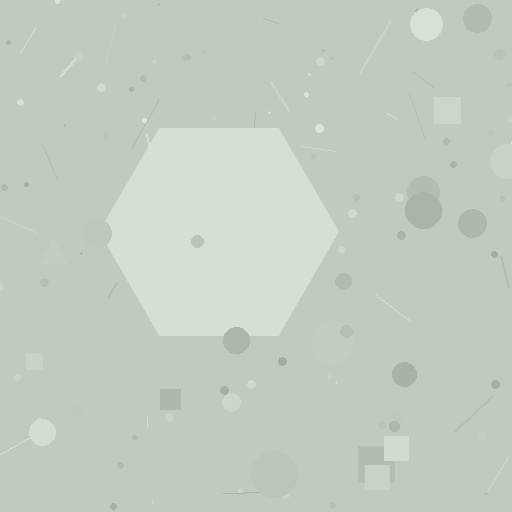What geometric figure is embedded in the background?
A hexagon is embedded in the background.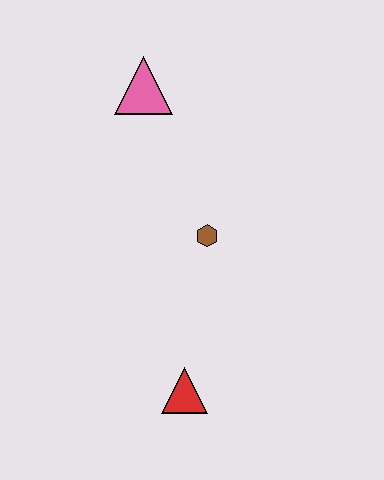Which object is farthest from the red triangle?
The pink triangle is farthest from the red triangle.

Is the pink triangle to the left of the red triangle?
Yes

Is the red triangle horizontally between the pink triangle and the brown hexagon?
Yes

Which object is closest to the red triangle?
The brown hexagon is closest to the red triangle.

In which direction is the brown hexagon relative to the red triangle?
The brown hexagon is above the red triangle.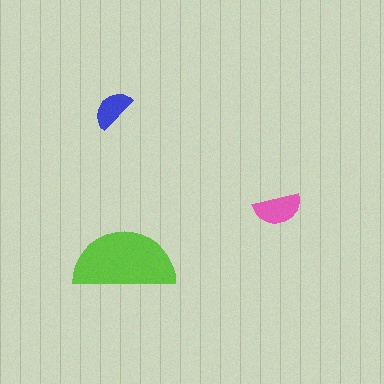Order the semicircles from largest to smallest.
the lime one, the pink one, the blue one.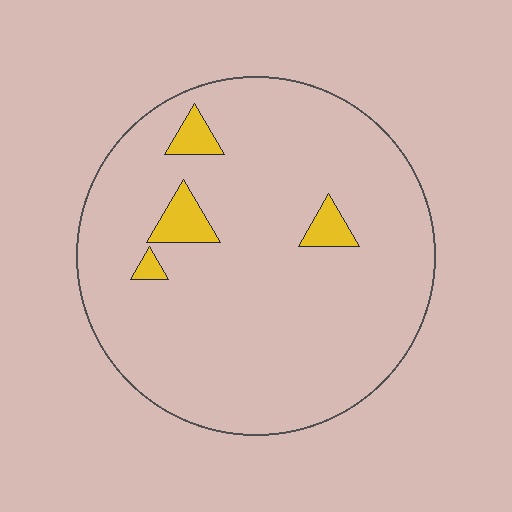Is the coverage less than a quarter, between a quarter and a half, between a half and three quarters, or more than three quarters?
Less than a quarter.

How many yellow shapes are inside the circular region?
4.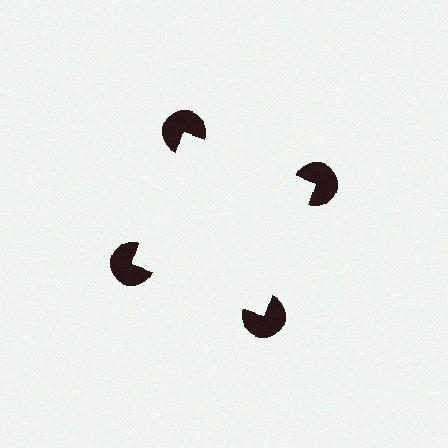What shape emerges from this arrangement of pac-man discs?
An illusory square — its edges are inferred from the aligned wedge cuts in the pac-man discs, not physically drawn.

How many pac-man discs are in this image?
There are 4 — one at each vertex of the illusory square.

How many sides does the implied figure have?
4 sides.